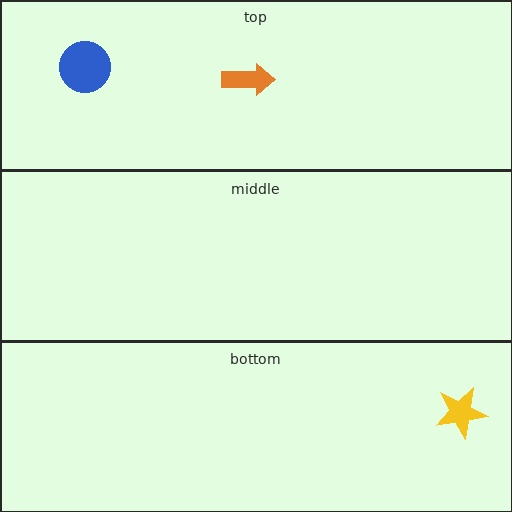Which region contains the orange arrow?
The top region.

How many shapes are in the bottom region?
1.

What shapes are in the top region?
The blue circle, the orange arrow.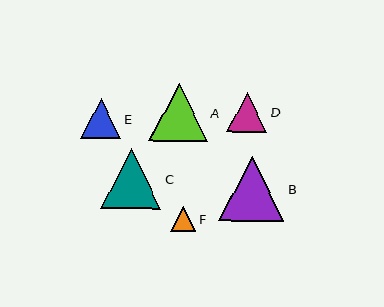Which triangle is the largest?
Triangle B is the largest with a size of approximately 65 pixels.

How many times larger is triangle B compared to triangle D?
Triangle B is approximately 1.6 times the size of triangle D.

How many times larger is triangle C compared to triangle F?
Triangle C is approximately 2.4 times the size of triangle F.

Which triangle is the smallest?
Triangle F is the smallest with a size of approximately 25 pixels.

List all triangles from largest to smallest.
From largest to smallest: B, C, A, D, E, F.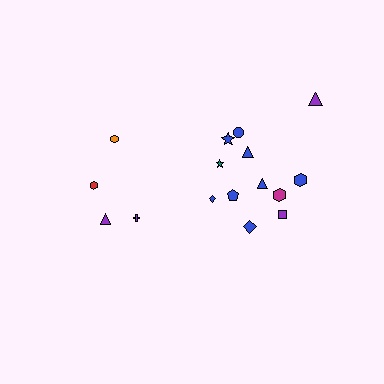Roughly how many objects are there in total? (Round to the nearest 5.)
Roughly 15 objects in total.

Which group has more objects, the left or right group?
The right group.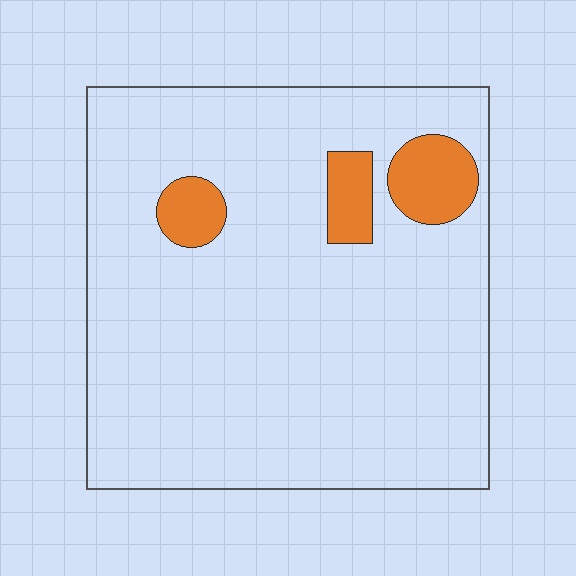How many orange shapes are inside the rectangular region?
3.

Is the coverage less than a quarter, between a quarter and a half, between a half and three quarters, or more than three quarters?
Less than a quarter.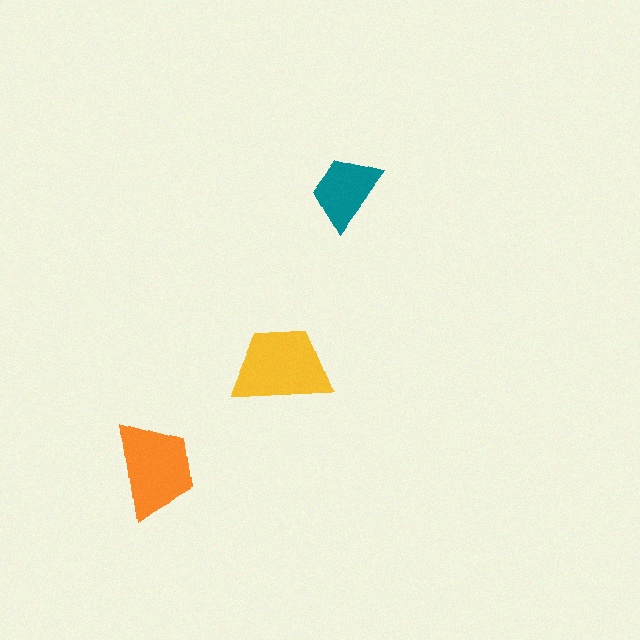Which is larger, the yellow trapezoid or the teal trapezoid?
The yellow one.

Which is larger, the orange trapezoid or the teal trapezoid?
The orange one.